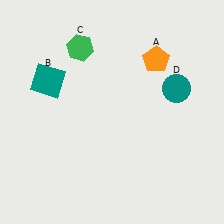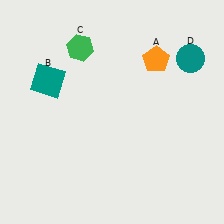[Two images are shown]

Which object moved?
The teal circle (D) moved up.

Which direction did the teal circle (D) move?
The teal circle (D) moved up.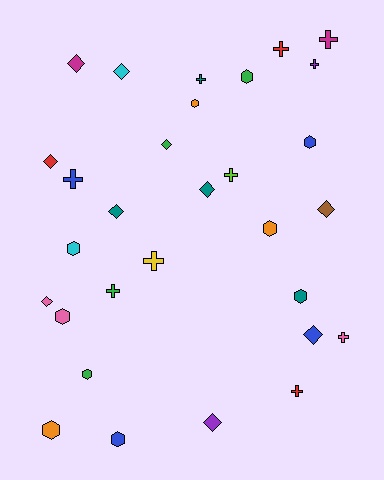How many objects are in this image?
There are 30 objects.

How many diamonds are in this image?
There are 10 diamonds.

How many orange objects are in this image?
There are 3 orange objects.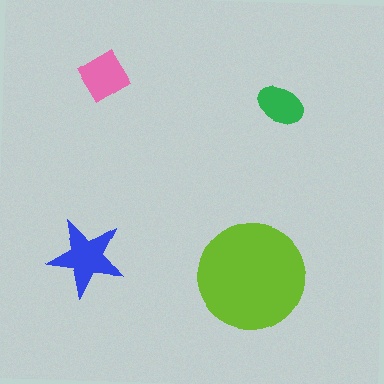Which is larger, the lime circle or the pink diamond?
The lime circle.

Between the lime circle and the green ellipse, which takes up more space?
The lime circle.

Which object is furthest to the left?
The blue star is leftmost.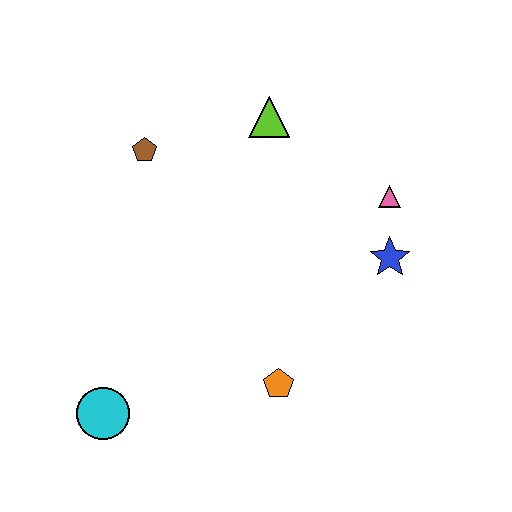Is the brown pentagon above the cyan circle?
Yes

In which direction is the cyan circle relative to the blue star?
The cyan circle is to the left of the blue star.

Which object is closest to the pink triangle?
The blue star is closest to the pink triangle.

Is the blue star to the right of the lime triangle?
Yes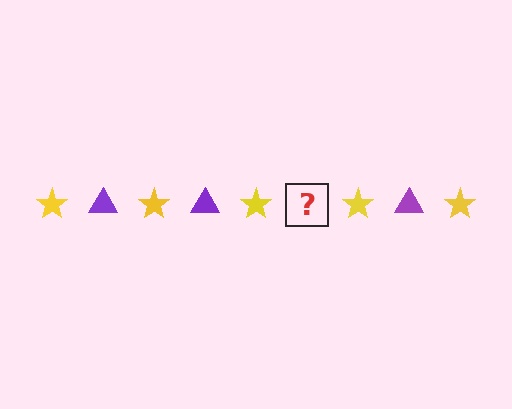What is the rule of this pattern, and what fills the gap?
The rule is that the pattern alternates between yellow star and purple triangle. The gap should be filled with a purple triangle.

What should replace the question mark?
The question mark should be replaced with a purple triangle.